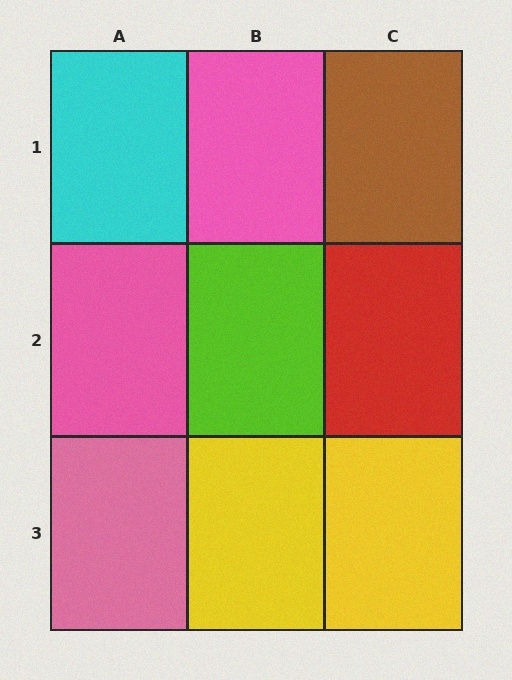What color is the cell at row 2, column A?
Pink.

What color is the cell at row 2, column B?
Lime.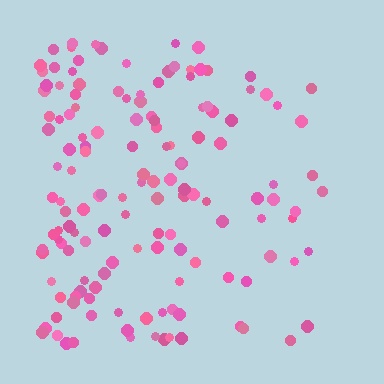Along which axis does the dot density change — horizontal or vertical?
Horizontal.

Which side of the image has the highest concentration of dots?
The left.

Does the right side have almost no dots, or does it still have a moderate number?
Still a moderate number, just noticeably fewer than the left.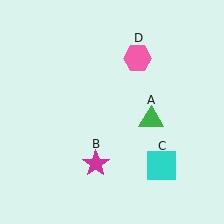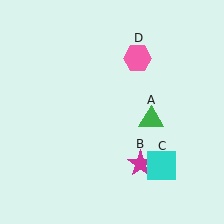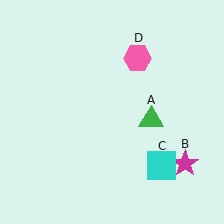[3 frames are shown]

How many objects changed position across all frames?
1 object changed position: magenta star (object B).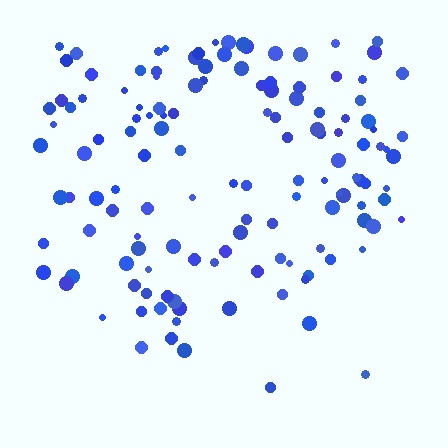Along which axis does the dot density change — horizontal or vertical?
Vertical.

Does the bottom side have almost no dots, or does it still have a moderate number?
Still a moderate number, just noticeably fewer than the top.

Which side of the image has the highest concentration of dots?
The top.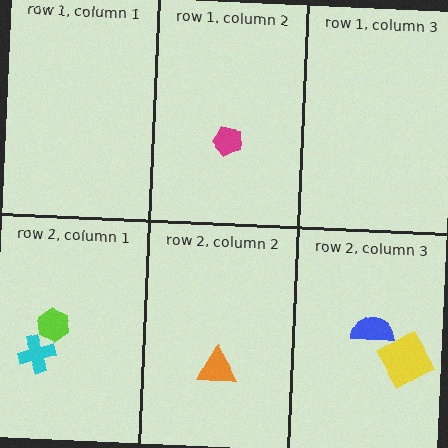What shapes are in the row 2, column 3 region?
The yellow square, the blue semicircle.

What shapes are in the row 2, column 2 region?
The orange triangle.